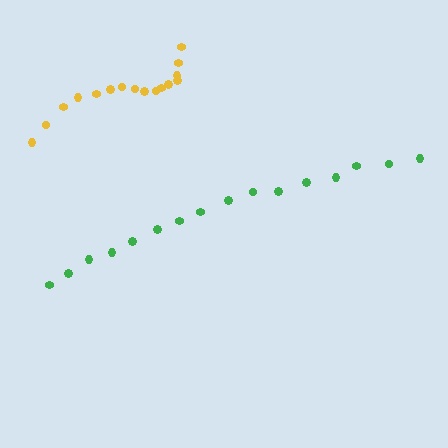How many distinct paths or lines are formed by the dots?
There are 2 distinct paths.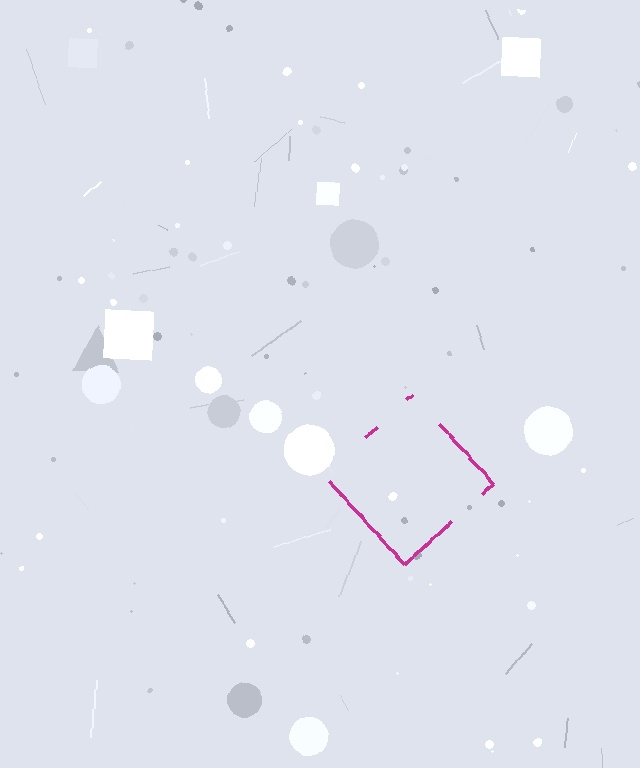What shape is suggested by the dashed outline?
The dashed outline suggests a diamond.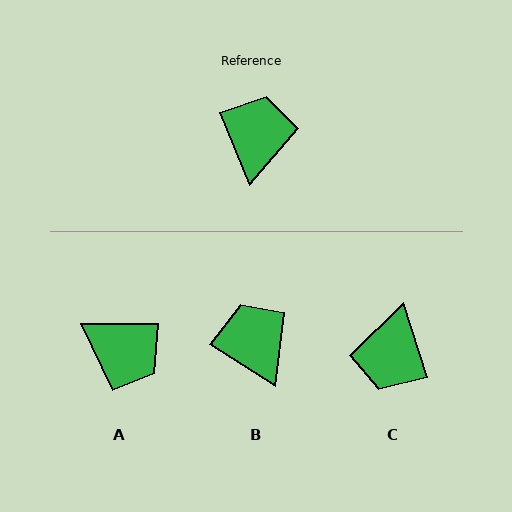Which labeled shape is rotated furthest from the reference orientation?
C, about 175 degrees away.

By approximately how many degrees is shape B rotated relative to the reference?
Approximately 34 degrees counter-clockwise.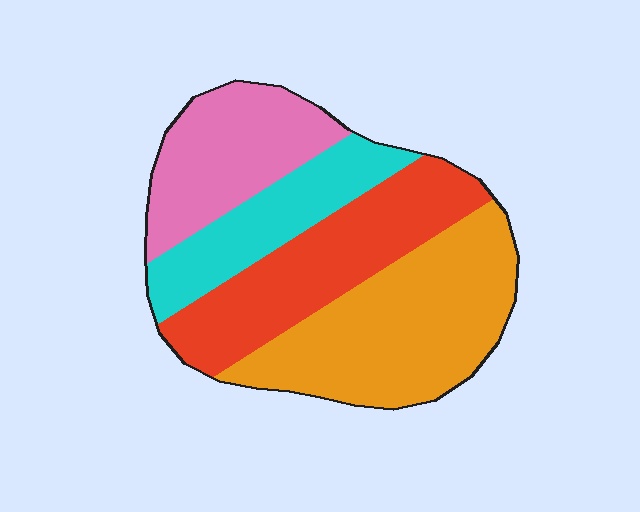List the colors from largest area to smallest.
From largest to smallest: orange, red, pink, cyan.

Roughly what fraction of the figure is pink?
Pink covers 21% of the figure.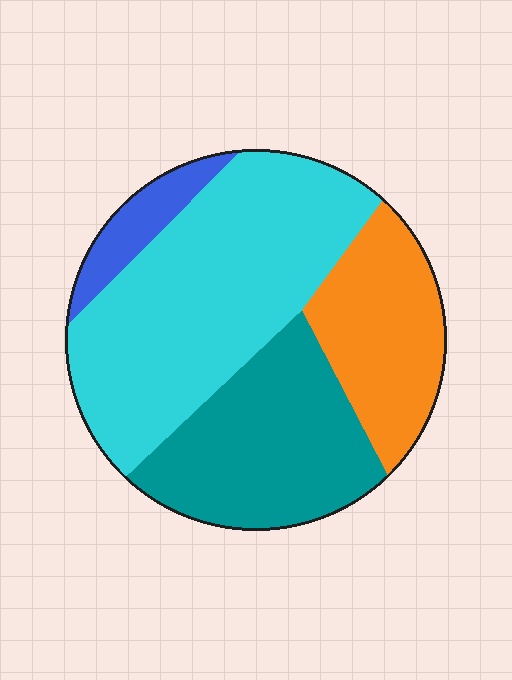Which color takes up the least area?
Blue, at roughly 5%.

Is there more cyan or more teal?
Cyan.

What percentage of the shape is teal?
Teal takes up between a sixth and a third of the shape.